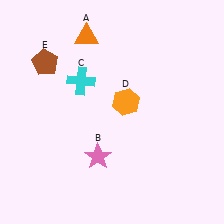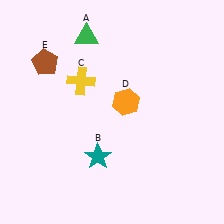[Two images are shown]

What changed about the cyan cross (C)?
In Image 1, C is cyan. In Image 2, it changed to yellow.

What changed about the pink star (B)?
In Image 1, B is pink. In Image 2, it changed to teal.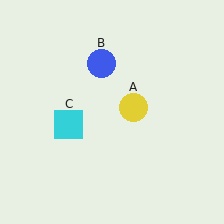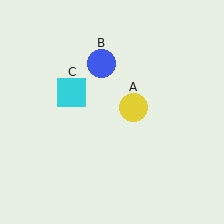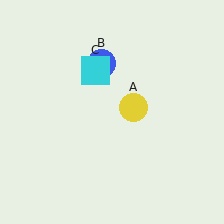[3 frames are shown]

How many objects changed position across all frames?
1 object changed position: cyan square (object C).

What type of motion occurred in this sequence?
The cyan square (object C) rotated clockwise around the center of the scene.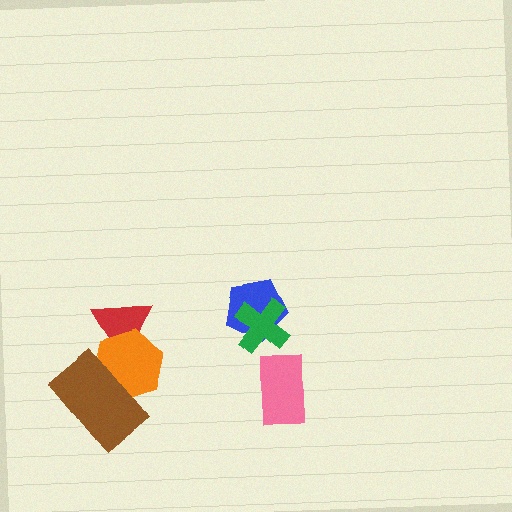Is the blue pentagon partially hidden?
Yes, it is partially covered by another shape.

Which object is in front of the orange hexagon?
The brown rectangle is in front of the orange hexagon.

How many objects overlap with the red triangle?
1 object overlaps with the red triangle.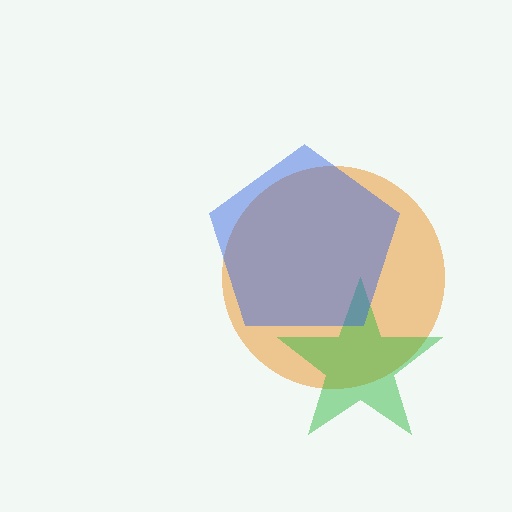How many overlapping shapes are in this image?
There are 3 overlapping shapes in the image.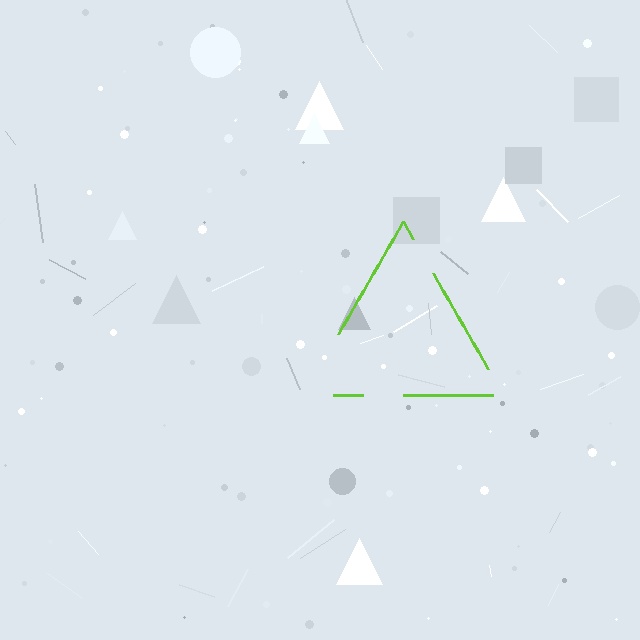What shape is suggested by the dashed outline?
The dashed outline suggests a triangle.